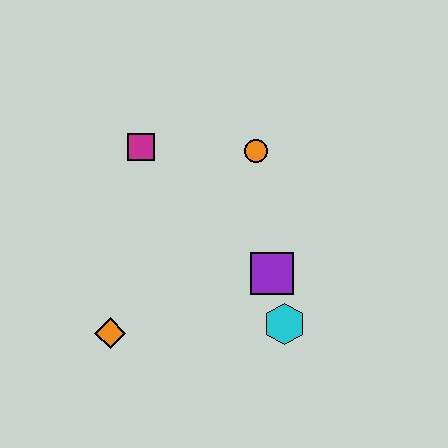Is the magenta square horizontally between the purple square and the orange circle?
No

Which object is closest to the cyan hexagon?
The purple square is closest to the cyan hexagon.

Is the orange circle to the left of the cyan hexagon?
Yes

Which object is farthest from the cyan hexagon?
The magenta square is farthest from the cyan hexagon.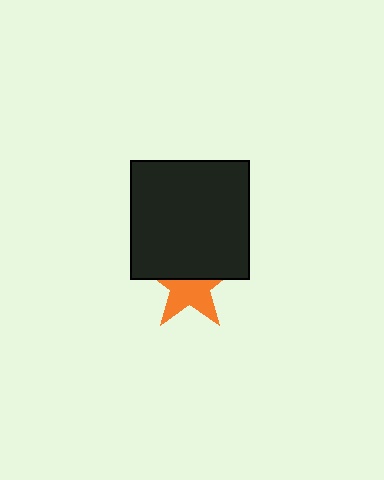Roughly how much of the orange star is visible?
About half of it is visible (roughly 55%).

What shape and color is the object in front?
The object in front is a black square.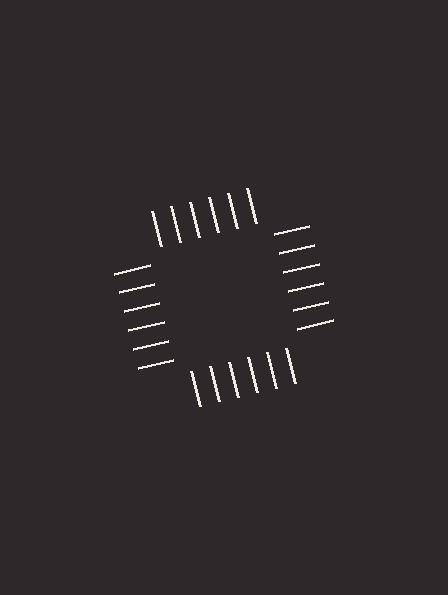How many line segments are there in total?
24 — 6 along each of the 4 edges.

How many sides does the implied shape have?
4 sides — the line-ends trace a square.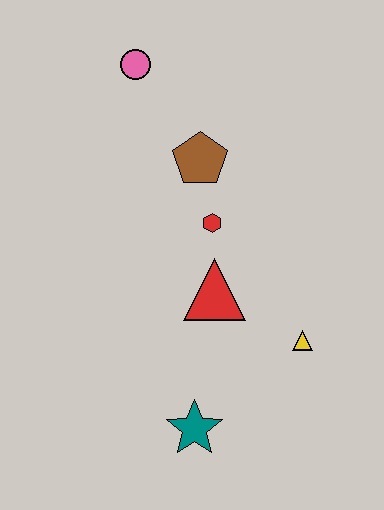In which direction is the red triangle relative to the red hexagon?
The red triangle is below the red hexagon.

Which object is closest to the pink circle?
The brown pentagon is closest to the pink circle.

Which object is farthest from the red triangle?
The pink circle is farthest from the red triangle.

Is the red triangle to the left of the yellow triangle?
Yes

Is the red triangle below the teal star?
No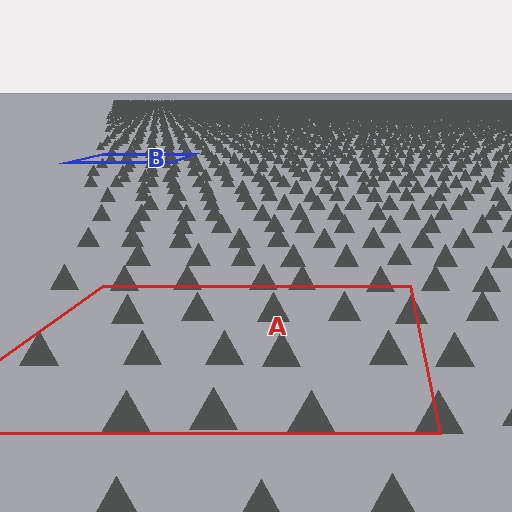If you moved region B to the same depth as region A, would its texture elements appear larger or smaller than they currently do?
They would appear larger. At a closer depth, the same texture elements are projected at a bigger on-screen size.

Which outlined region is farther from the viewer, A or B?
Region B is farther from the viewer — the texture elements inside it appear smaller and more densely packed.